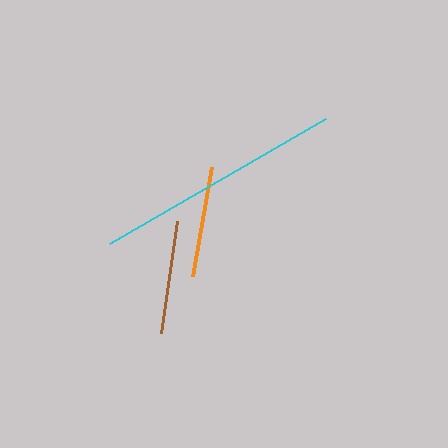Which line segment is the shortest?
The orange line is the shortest at approximately 111 pixels.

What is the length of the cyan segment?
The cyan segment is approximately 249 pixels long.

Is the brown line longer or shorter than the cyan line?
The cyan line is longer than the brown line.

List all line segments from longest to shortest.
From longest to shortest: cyan, brown, orange.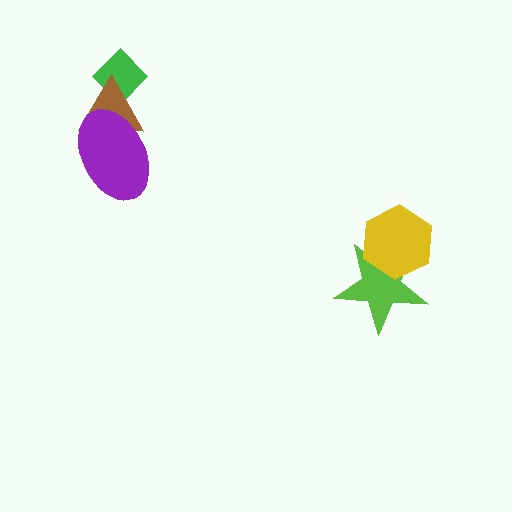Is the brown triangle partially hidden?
Yes, it is partially covered by another shape.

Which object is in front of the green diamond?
The brown triangle is in front of the green diamond.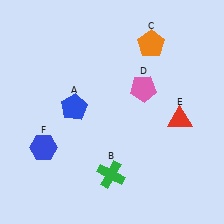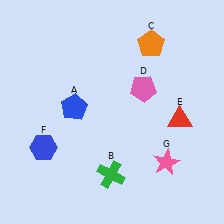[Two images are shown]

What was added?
A pink star (G) was added in Image 2.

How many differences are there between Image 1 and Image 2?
There is 1 difference between the two images.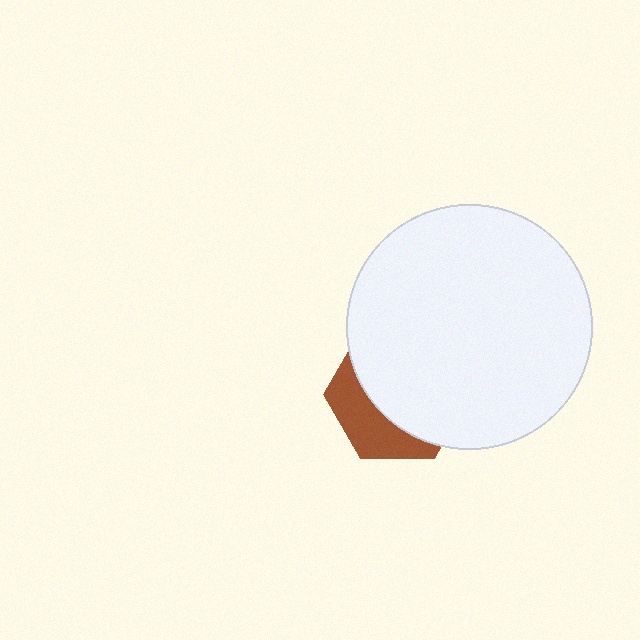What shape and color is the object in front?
The object in front is a white circle.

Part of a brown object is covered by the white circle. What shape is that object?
It is a hexagon.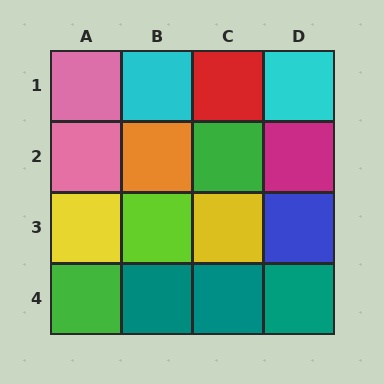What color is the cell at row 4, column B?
Teal.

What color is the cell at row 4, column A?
Green.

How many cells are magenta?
1 cell is magenta.